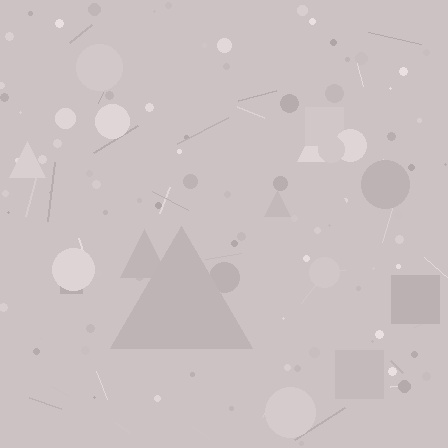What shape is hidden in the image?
A triangle is hidden in the image.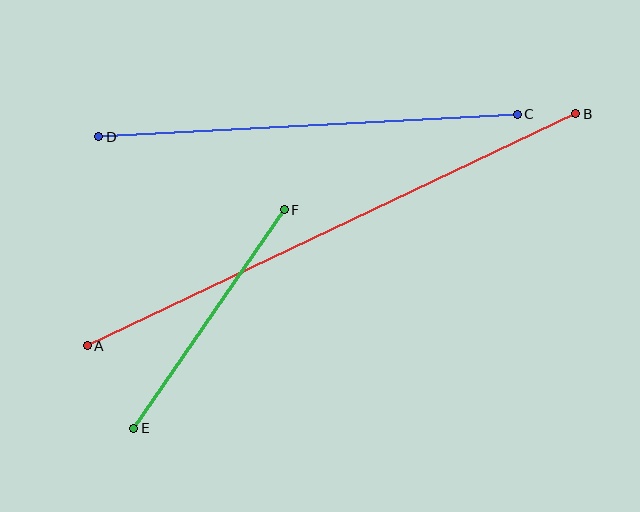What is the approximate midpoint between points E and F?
The midpoint is at approximately (209, 319) pixels.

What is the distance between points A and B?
The distance is approximately 541 pixels.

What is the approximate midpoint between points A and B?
The midpoint is at approximately (332, 230) pixels.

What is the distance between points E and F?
The distance is approximately 265 pixels.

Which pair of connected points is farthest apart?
Points A and B are farthest apart.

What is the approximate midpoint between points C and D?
The midpoint is at approximately (308, 126) pixels.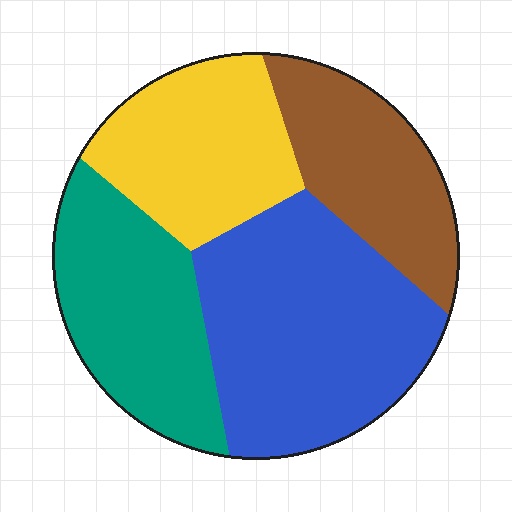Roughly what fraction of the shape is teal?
Teal covers around 25% of the shape.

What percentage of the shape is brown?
Brown takes up about one fifth (1/5) of the shape.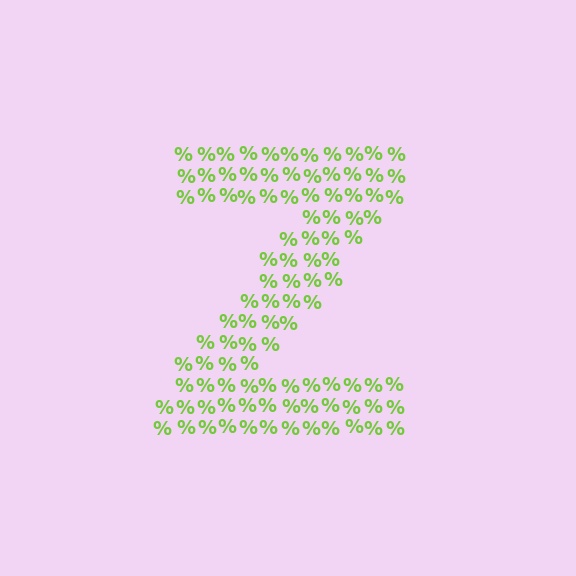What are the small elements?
The small elements are percent signs.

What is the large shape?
The large shape is the letter Z.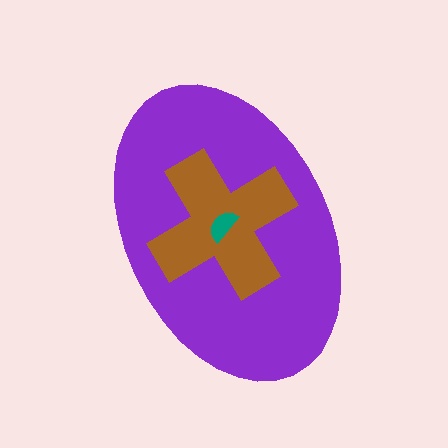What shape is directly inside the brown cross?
The teal semicircle.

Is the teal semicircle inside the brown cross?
Yes.